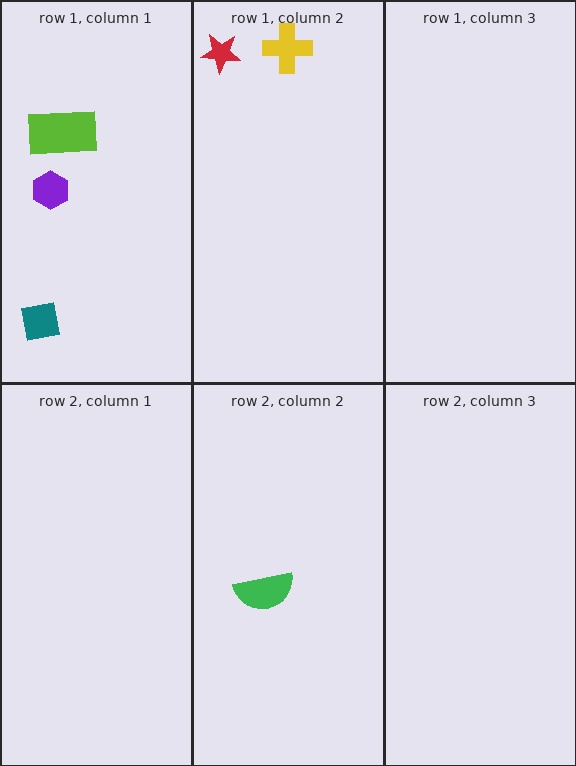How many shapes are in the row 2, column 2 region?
1.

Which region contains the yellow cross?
The row 1, column 2 region.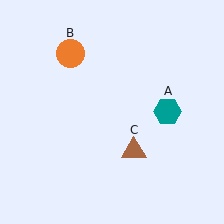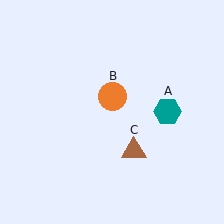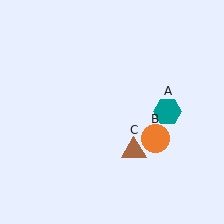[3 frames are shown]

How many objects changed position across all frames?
1 object changed position: orange circle (object B).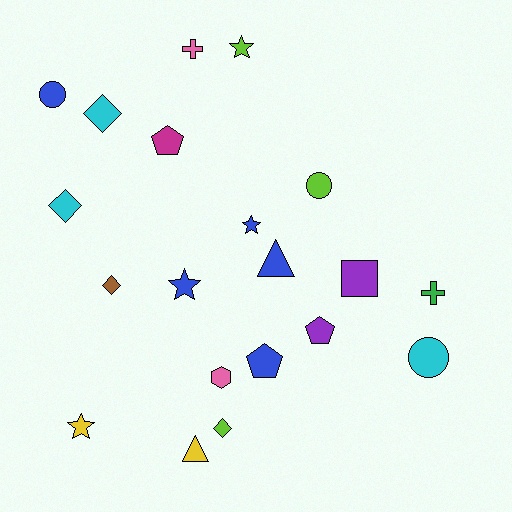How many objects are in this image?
There are 20 objects.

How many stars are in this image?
There are 4 stars.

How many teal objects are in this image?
There are no teal objects.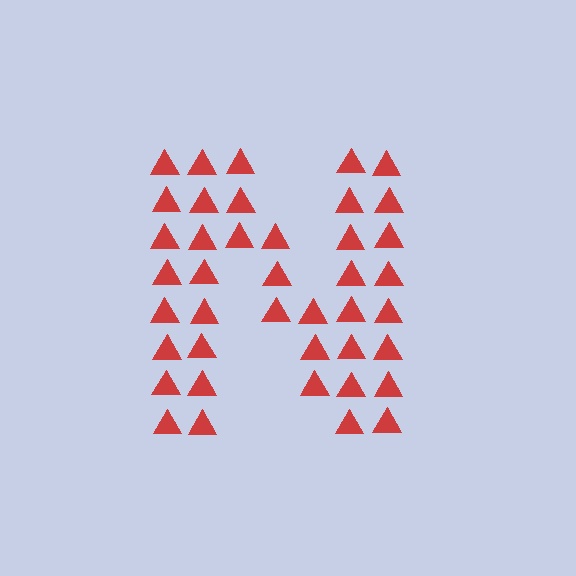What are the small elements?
The small elements are triangles.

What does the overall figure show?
The overall figure shows the letter N.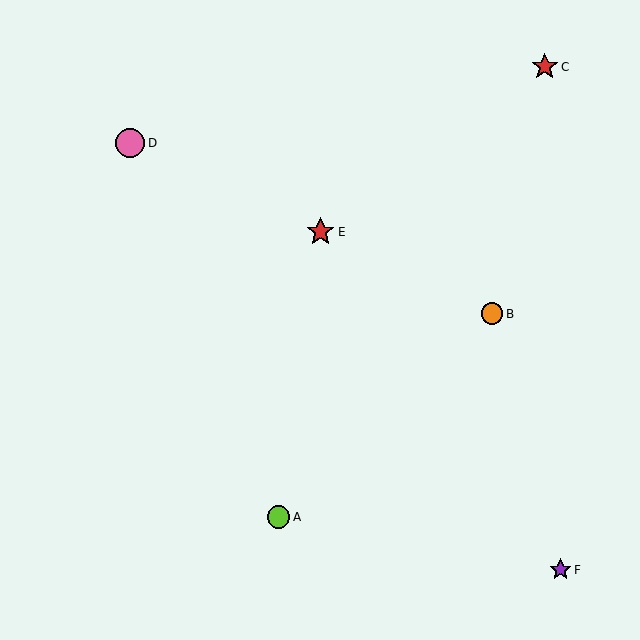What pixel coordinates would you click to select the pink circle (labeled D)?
Click at (130, 143) to select the pink circle D.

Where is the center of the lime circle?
The center of the lime circle is at (279, 517).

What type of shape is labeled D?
Shape D is a pink circle.